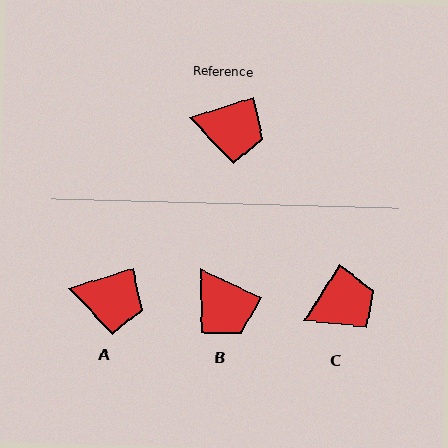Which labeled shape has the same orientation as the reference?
A.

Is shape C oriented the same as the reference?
No, it is off by about 40 degrees.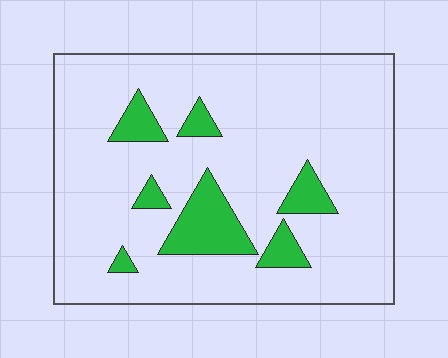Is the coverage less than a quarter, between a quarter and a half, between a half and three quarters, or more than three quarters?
Less than a quarter.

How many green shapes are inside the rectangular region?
7.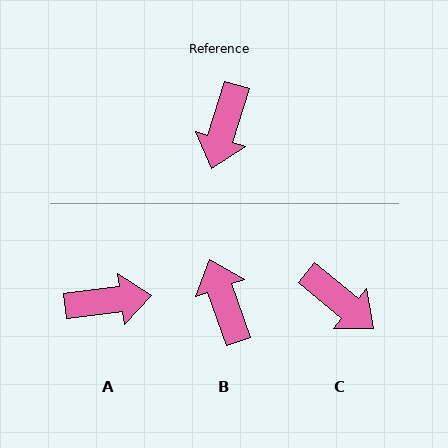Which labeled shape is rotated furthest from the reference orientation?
B, about 143 degrees away.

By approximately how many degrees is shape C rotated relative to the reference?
Approximately 67 degrees counter-clockwise.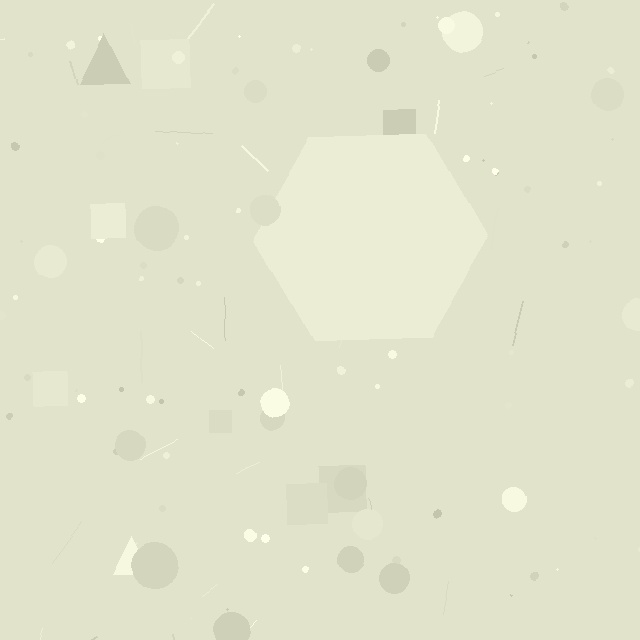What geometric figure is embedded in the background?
A hexagon is embedded in the background.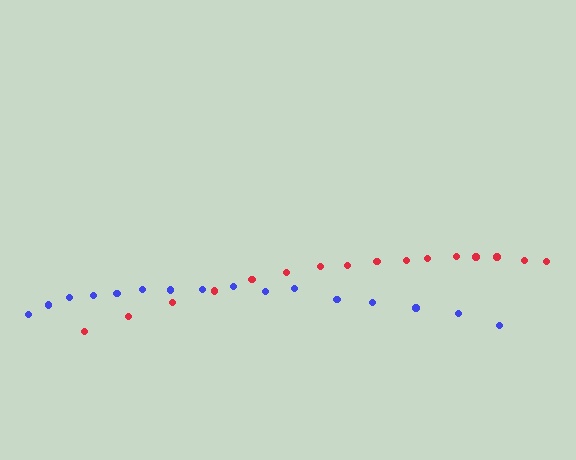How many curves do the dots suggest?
There are 2 distinct paths.